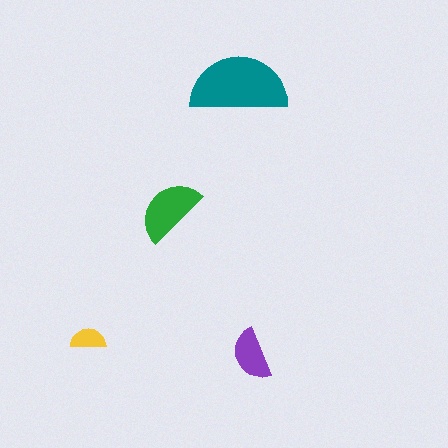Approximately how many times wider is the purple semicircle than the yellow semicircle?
About 1.5 times wider.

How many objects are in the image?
There are 4 objects in the image.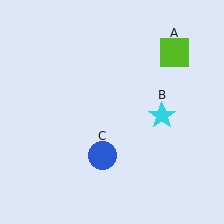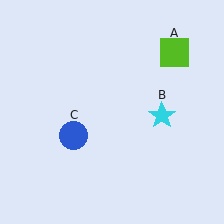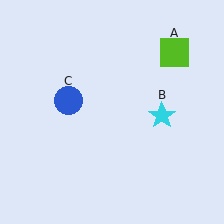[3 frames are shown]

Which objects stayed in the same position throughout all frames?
Lime square (object A) and cyan star (object B) remained stationary.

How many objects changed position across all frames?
1 object changed position: blue circle (object C).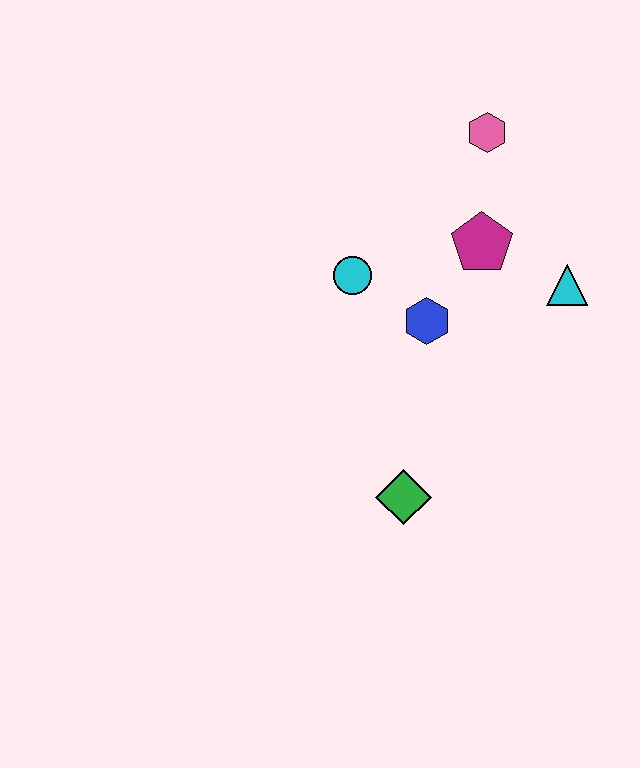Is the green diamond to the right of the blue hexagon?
No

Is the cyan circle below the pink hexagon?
Yes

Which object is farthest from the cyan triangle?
The green diamond is farthest from the cyan triangle.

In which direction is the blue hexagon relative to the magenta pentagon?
The blue hexagon is below the magenta pentagon.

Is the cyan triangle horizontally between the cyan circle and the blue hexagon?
No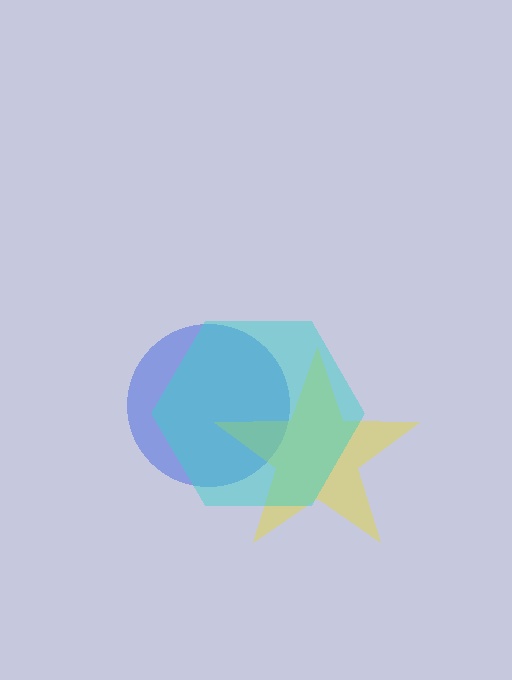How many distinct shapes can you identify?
There are 3 distinct shapes: a blue circle, a yellow star, a cyan hexagon.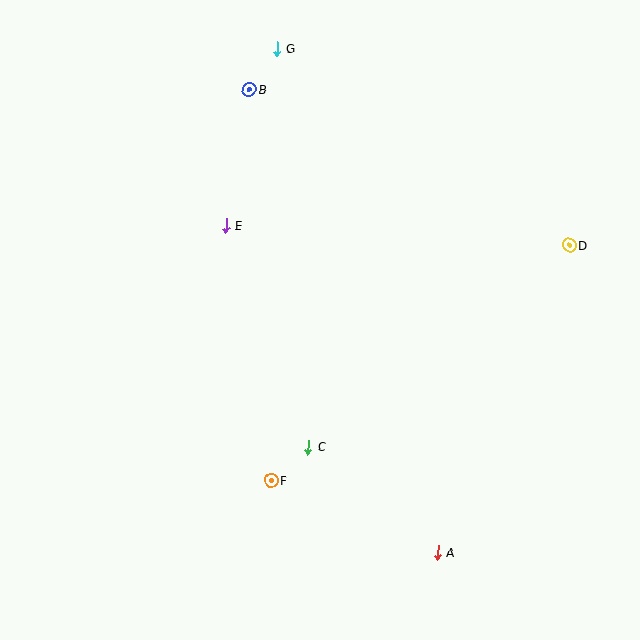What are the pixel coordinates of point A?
Point A is at (438, 552).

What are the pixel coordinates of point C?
Point C is at (308, 447).